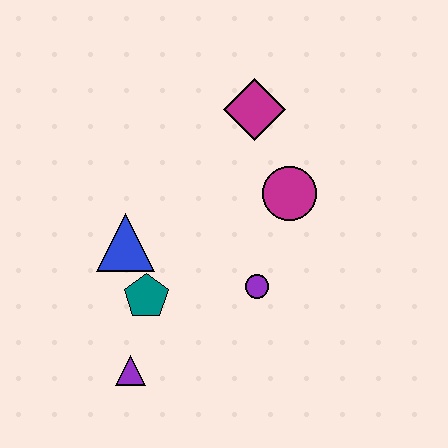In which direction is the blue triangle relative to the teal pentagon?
The blue triangle is above the teal pentagon.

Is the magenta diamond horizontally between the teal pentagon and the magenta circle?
Yes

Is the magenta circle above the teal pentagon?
Yes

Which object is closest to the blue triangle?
The teal pentagon is closest to the blue triangle.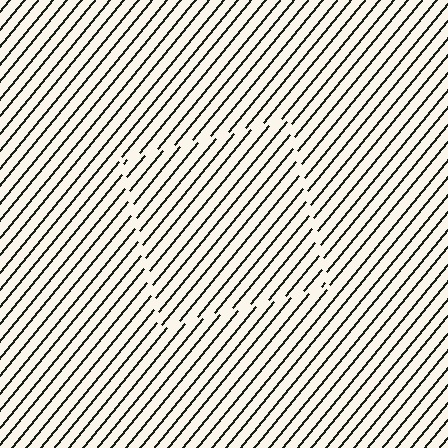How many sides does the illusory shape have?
4 sides — the line-ends trace a square.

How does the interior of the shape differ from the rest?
The interior of the shape contains the same grating, shifted by half a period — the contour is defined by the phase discontinuity where line-ends from the inner and outer gratings abut.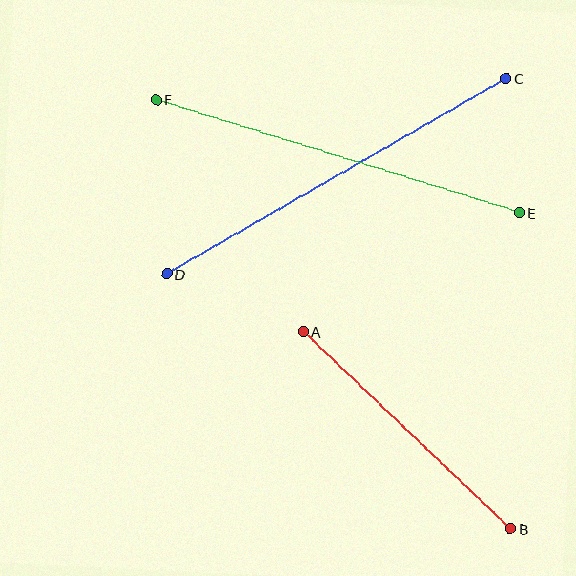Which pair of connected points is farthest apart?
Points C and D are farthest apart.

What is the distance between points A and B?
The distance is approximately 286 pixels.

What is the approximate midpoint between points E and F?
The midpoint is at approximately (338, 156) pixels.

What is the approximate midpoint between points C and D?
The midpoint is at approximately (336, 176) pixels.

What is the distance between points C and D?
The distance is approximately 392 pixels.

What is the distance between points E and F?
The distance is approximately 380 pixels.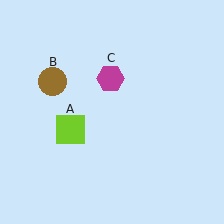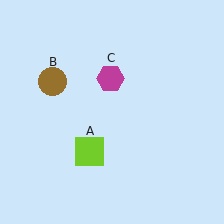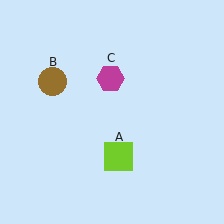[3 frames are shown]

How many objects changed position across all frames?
1 object changed position: lime square (object A).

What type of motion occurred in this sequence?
The lime square (object A) rotated counterclockwise around the center of the scene.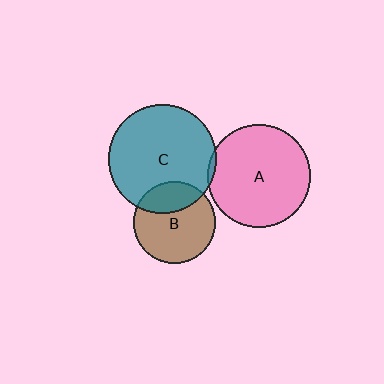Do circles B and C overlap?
Yes.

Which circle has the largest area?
Circle C (teal).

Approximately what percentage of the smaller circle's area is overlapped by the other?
Approximately 25%.